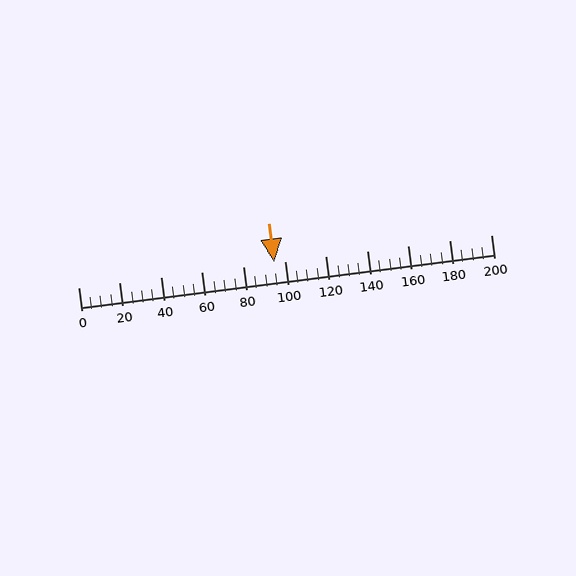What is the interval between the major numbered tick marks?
The major tick marks are spaced 20 units apart.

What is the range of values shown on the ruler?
The ruler shows values from 0 to 200.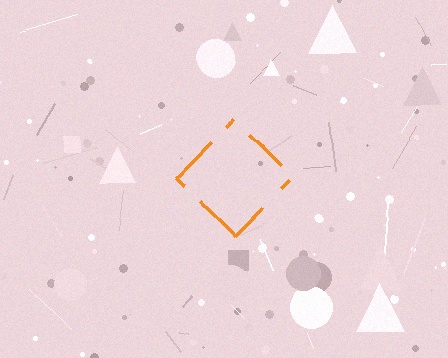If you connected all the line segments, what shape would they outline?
They would outline a diamond.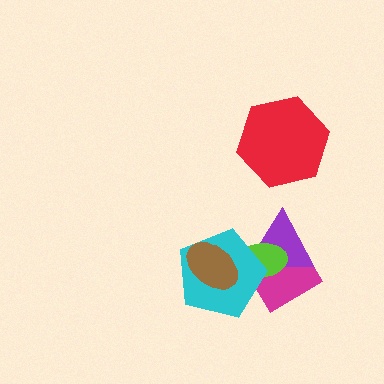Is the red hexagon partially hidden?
No, no other shape covers it.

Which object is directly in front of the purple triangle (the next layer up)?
The lime ellipse is directly in front of the purple triangle.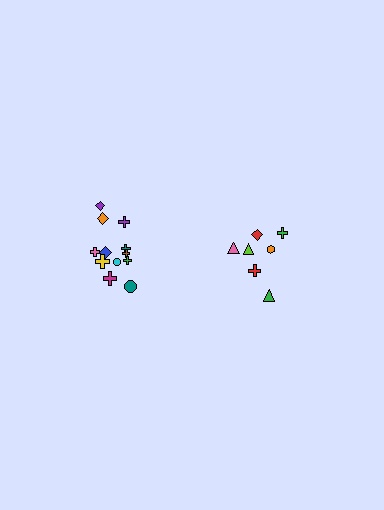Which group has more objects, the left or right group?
The left group.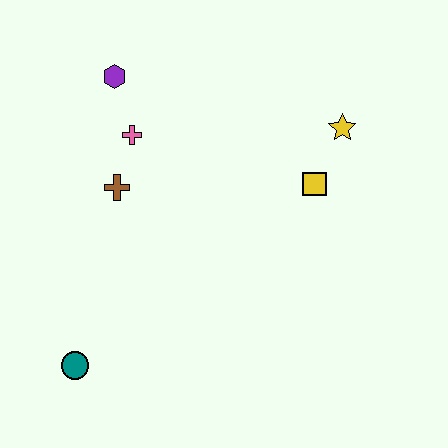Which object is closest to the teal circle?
The brown cross is closest to the teal circle.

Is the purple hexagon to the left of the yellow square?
Yes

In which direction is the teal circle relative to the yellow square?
The teal circle is to the left of the yellow square.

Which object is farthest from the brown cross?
The yellow star is farthest from the brown cross.